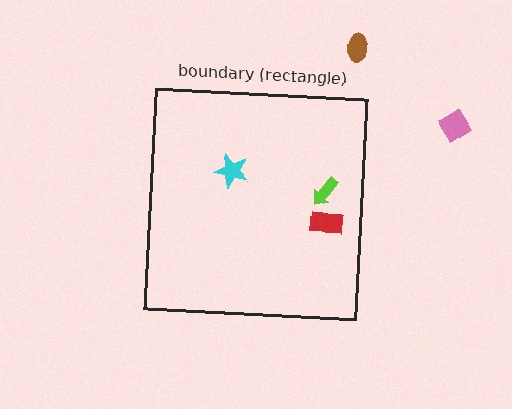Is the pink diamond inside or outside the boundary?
Outside.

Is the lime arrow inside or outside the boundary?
Inside.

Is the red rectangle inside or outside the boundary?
Inside.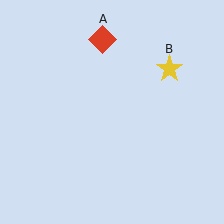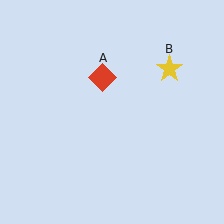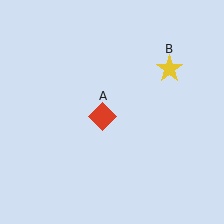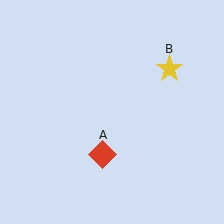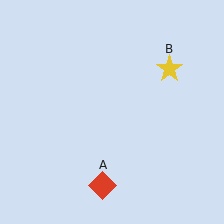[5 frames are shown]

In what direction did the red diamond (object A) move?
The red diamond (object A) moved down.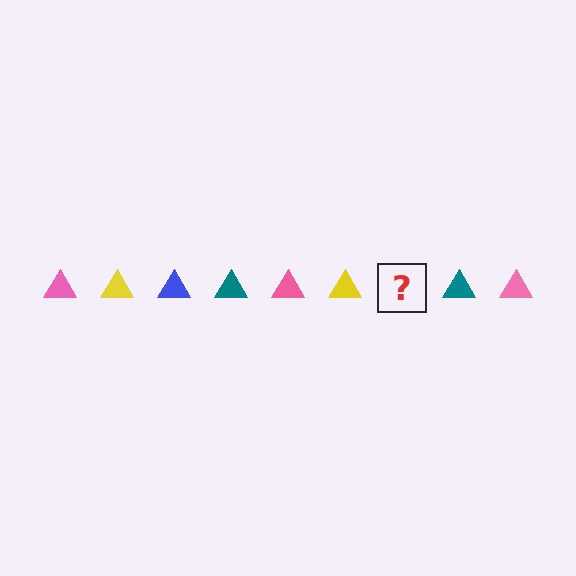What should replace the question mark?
The question mark should be replaced with a blue triangle.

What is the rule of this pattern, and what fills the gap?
The rule is that the pattern cycles through pink, yellow, blue, teal triangles. The gap should be filled with a blue triangle.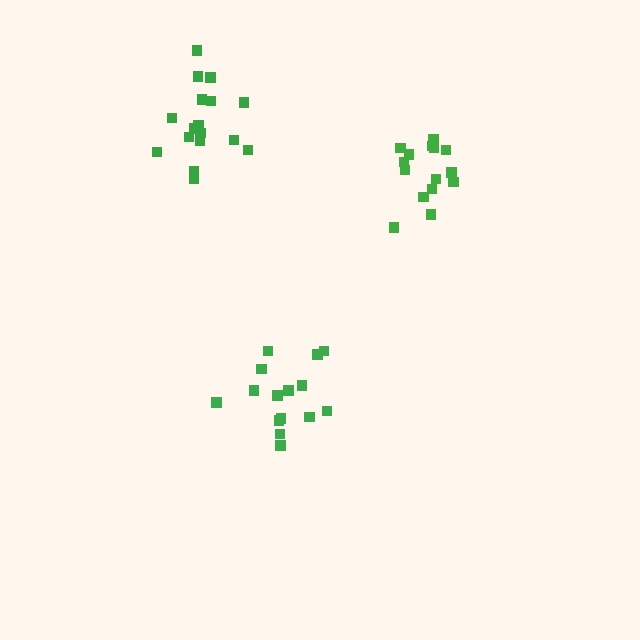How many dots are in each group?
Group 1: 15 dots, Group 2: 15 dots, Group 3: 17 dots (47 total).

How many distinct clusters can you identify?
There are 3 distinct clusters.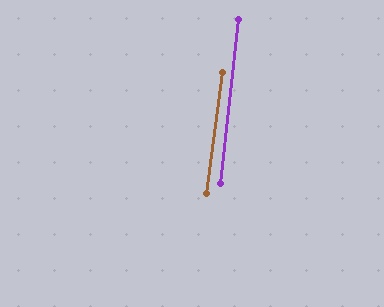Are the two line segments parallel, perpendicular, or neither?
Parallel — their directions differ by only 1.1°.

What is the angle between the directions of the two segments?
Approximately 1 degree.